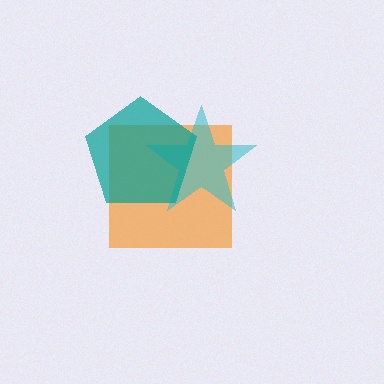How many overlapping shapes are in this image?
There are 3 overlapping shapes in the image.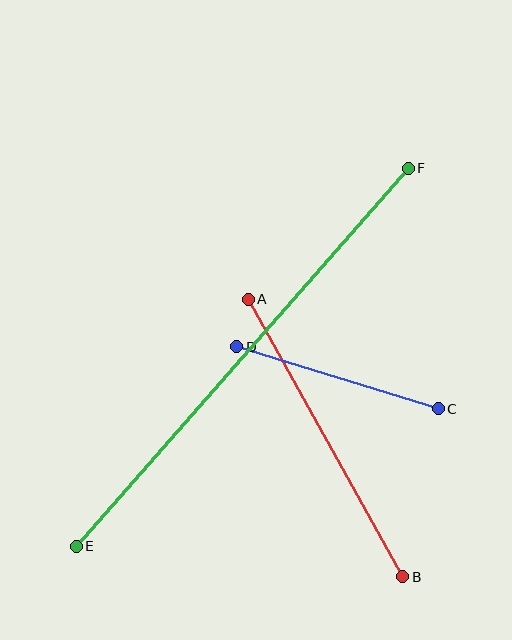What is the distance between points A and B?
The distance is approximately 318 pixels.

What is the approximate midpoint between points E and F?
The midpoint is at approximately (242, 357) pixels.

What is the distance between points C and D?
The distance is approximately 211 pixels.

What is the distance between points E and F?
The distance is approximately 503 pixels.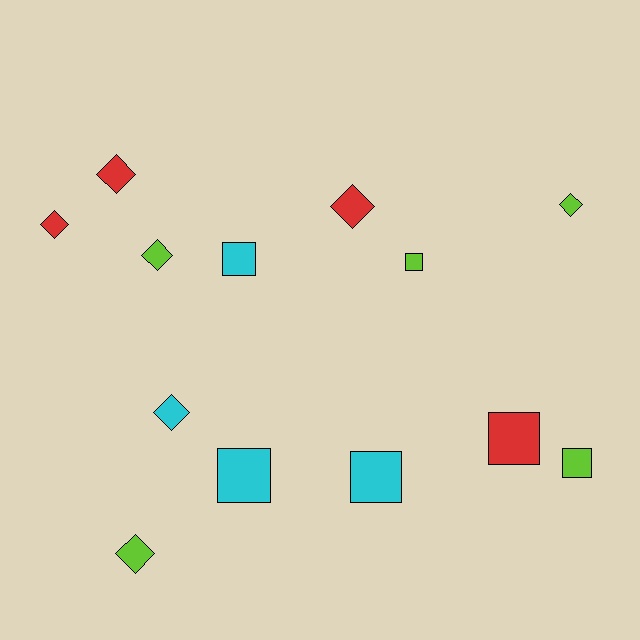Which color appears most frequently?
Lime, with 5 objects.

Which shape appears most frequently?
Diamond, with 7 objects.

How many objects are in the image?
There are 13 objects.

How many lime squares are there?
There are 2 lime squares.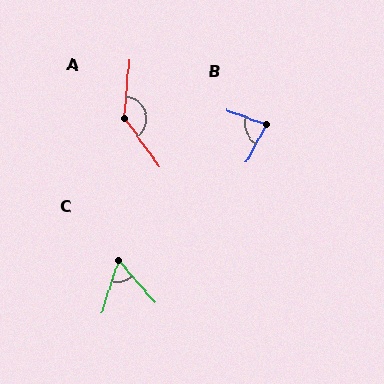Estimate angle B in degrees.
Approximately 82 degrees.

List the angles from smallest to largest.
C (58°), B (82°), A (140°).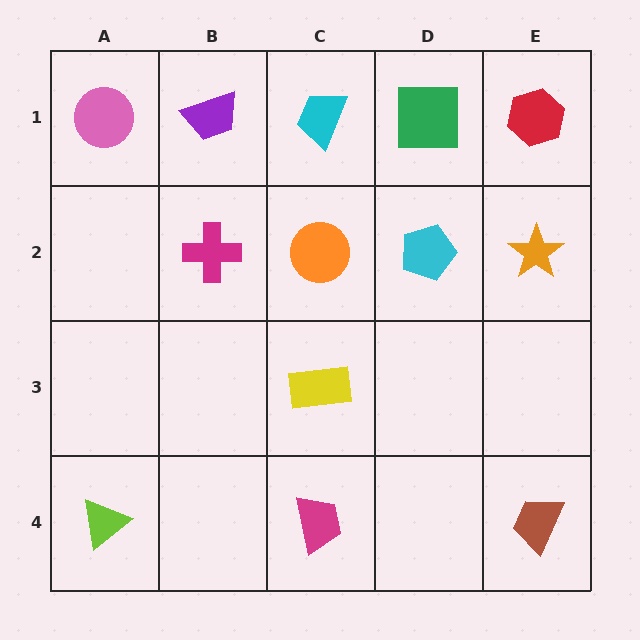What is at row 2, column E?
An orange star.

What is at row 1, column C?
A cyan trapezoid.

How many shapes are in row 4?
3 shapes.